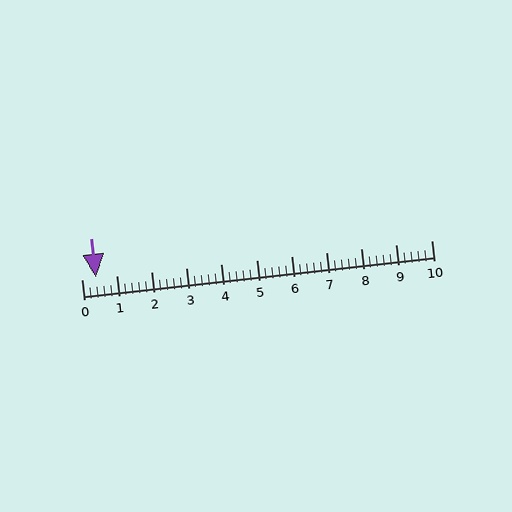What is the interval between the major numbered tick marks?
The major tick marks are spaced 1 units apart.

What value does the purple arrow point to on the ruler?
The purple arrow points to approximately 0.4.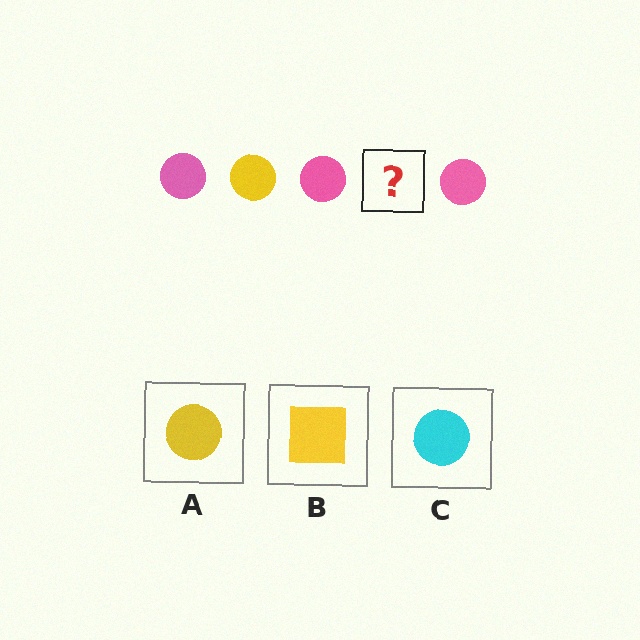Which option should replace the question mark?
Option A.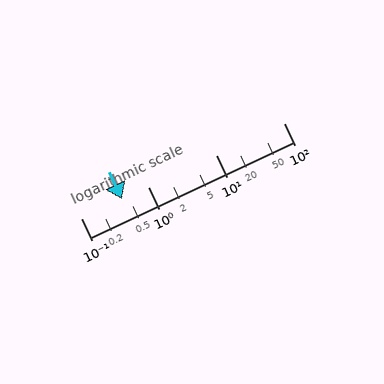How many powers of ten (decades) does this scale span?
The scale spans 3 decades, from 0.1 to 100.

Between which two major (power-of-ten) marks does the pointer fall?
The pointer is between 0.1 and 1.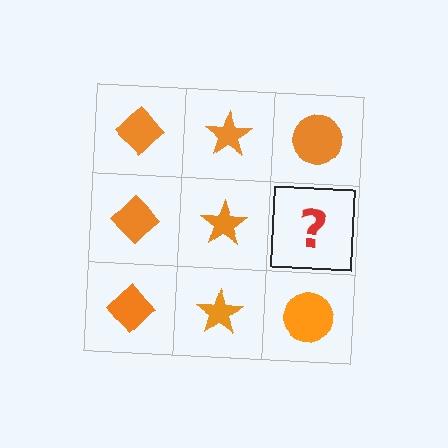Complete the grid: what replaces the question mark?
The question mark should be replaced with an orange circle.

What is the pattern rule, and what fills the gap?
The rule is that each column has a consistent shape. The gap should be filled with an orange circle.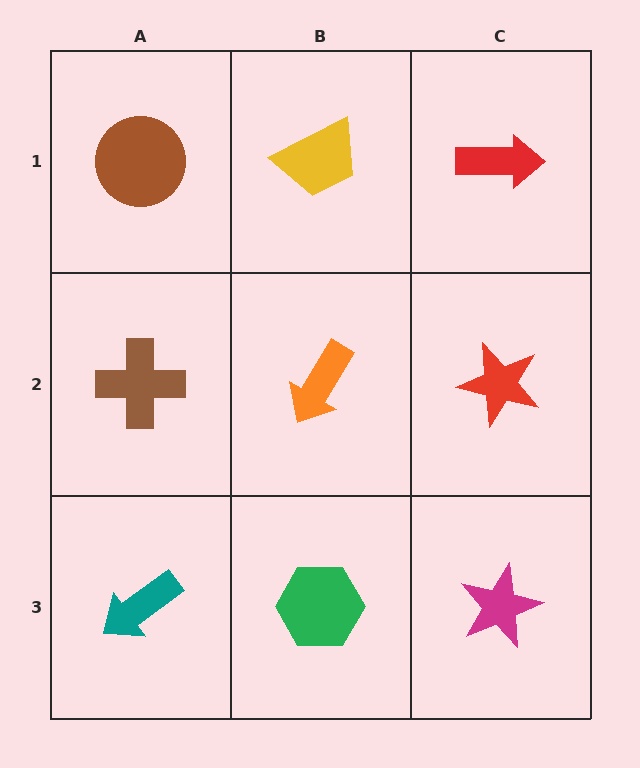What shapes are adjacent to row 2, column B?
A yellow trapezoid (row 1, column B), a green hexagon (row 3, column B), a brown cross (row 2, column A), a red star (row 2, column C).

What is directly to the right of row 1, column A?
A yellow trapezoid.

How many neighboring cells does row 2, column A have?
3.